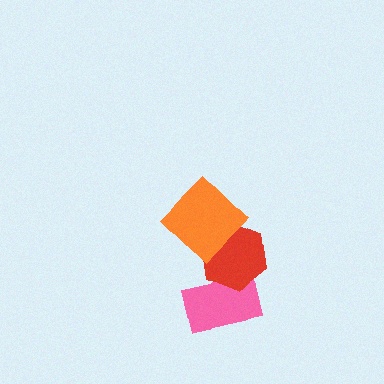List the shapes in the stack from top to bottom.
From top to bottom: the orange diamond, the red hexagon, the pink rectangle.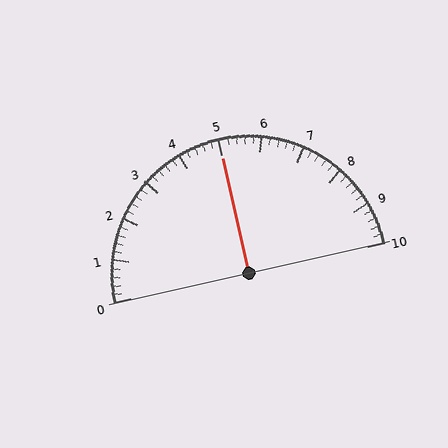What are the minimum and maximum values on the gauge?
The gauge ranges from 0 to 10.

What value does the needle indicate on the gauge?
The needle indicates approximately 5.0.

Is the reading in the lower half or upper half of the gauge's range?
The reading is in the upper half of the range (0 to 10).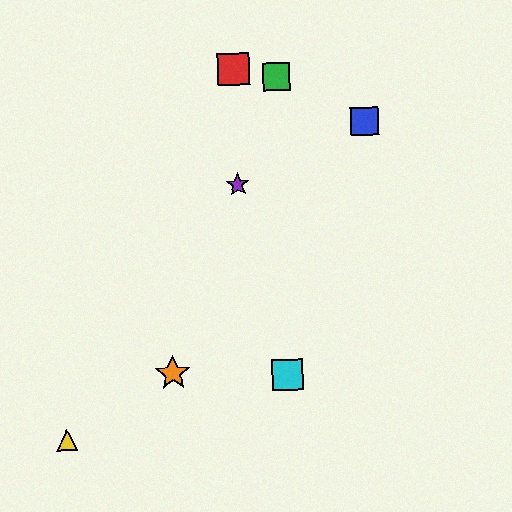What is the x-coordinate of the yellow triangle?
The yellow triangle is at x≈67.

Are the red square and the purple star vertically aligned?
Yes, both are at x≈234.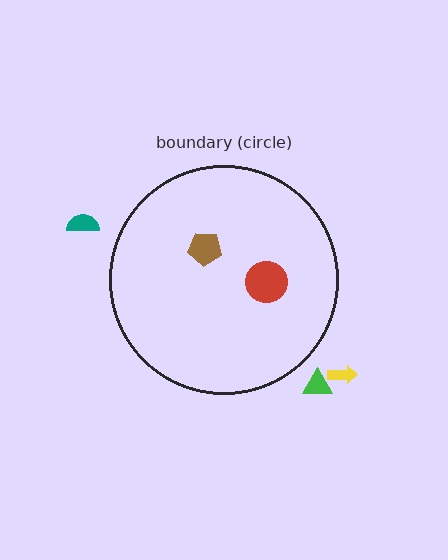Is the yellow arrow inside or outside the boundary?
Outside.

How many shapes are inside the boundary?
2 inside, 3 outside.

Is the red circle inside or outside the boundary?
Inside.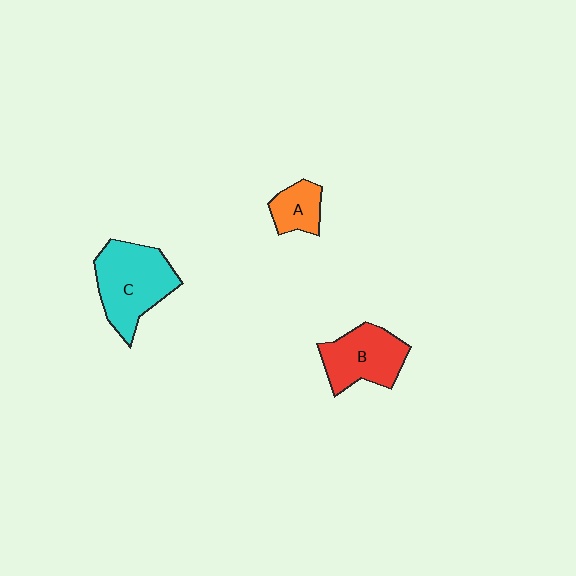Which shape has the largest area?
Shape C (cyan).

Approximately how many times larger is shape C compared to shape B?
Approximately 1.3 times.